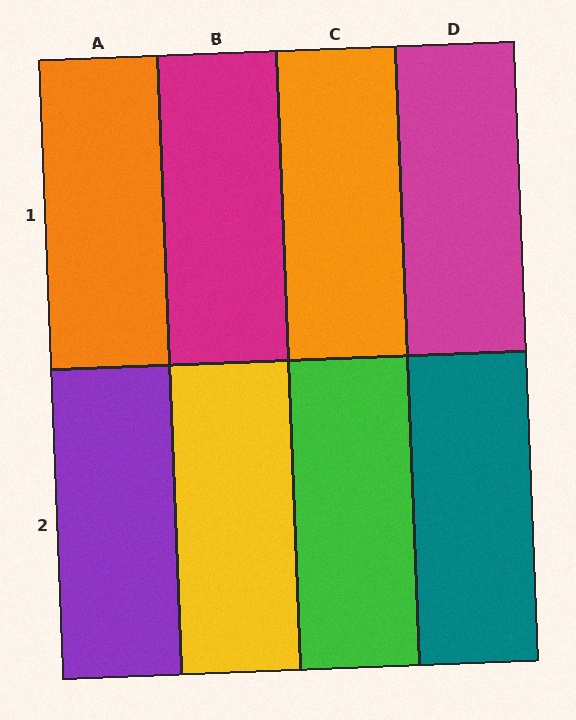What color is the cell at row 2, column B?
Yellow.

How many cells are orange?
2 cells are orange.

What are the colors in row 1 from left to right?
Orange, magenta, orange, magenta.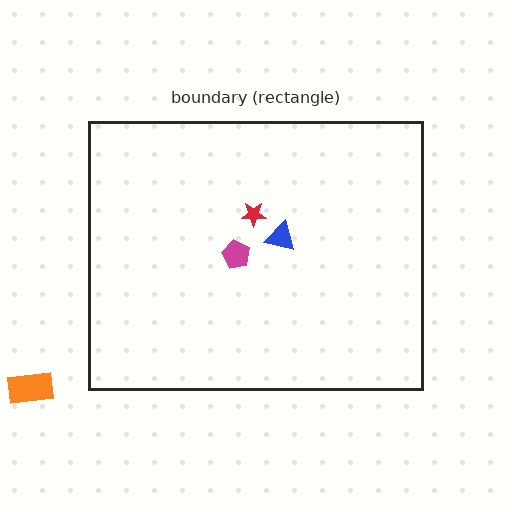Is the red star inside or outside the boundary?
Inside.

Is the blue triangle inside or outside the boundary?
Inside.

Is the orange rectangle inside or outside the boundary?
Outside.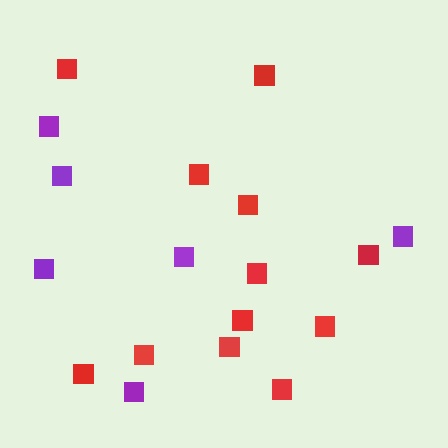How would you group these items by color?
There are 2 groups: one group of red squares (12) and one group of purple squares (6).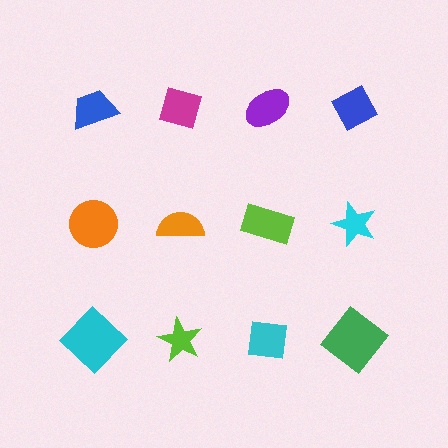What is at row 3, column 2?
A lime star.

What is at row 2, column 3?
A lime rectangle.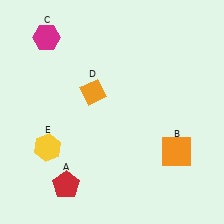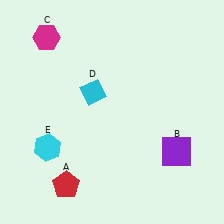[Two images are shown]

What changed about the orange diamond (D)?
In Image 1, D is orange. In Image 2, it changed to cyan.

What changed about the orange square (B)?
In Image 1, B is orange. In Image 2, it changed to purple.